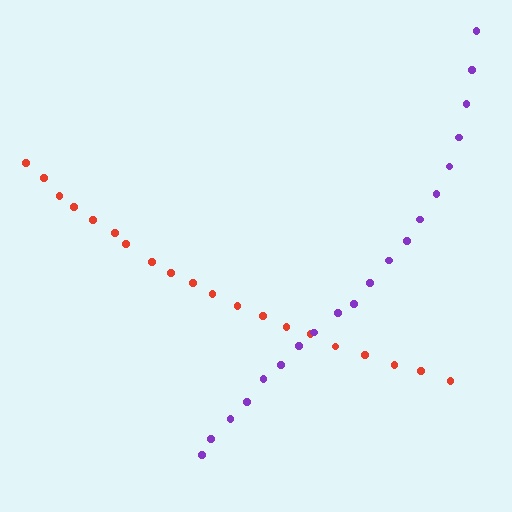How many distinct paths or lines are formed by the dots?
There are 2 distinct paths.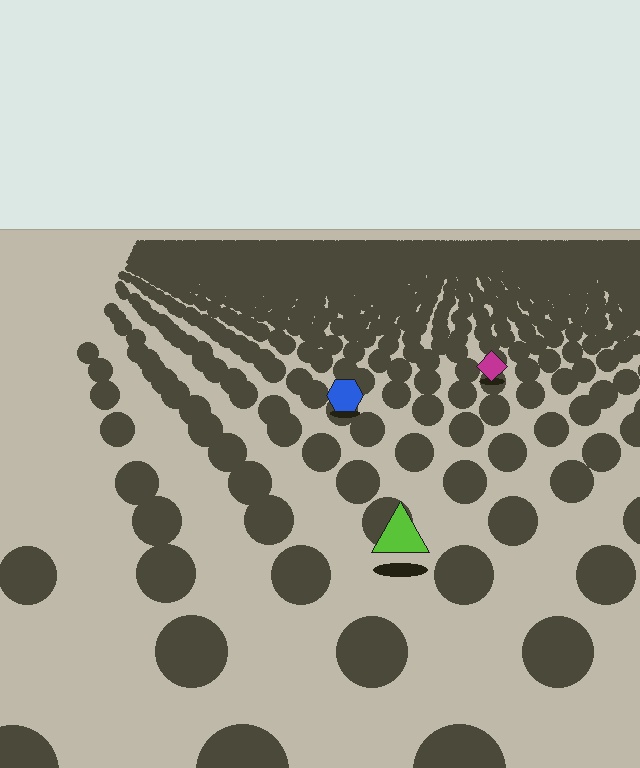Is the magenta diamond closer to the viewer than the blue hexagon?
No. The blue hexagon is closer — you can tell from the texture gradient: the ground texture is coarser near it.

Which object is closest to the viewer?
The lime triangle is closest. The texture marks near it are larger and more spread out.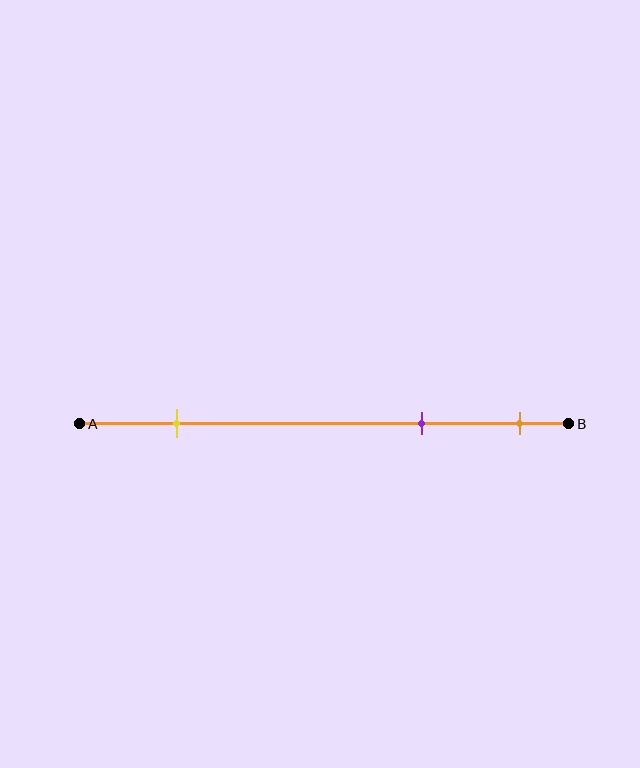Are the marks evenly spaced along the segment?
No, the marks are not evenly spaced.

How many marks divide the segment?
There are 3 marks dividing the segment.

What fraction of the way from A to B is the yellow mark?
The yellow mark is approximately 20% (0.2) of the way from A to B.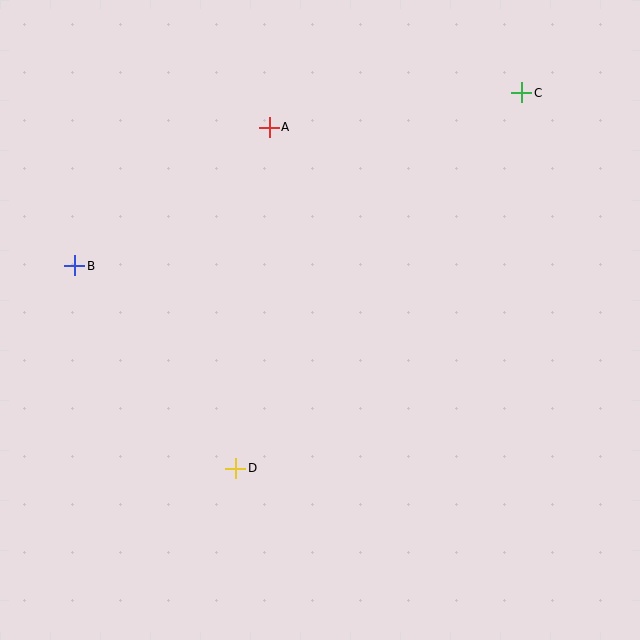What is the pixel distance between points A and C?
The distance between A and C is 255 pixels.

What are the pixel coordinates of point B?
Point B is at (75, 266).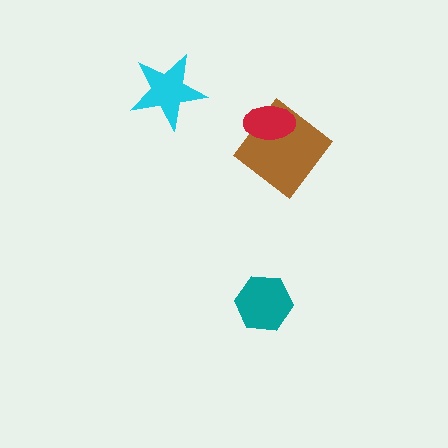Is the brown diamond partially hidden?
Yes, it is partially covered by another shape.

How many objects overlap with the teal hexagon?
0 objects overlap with the teal hexagon.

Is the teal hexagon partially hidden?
No, no other shape covers it.